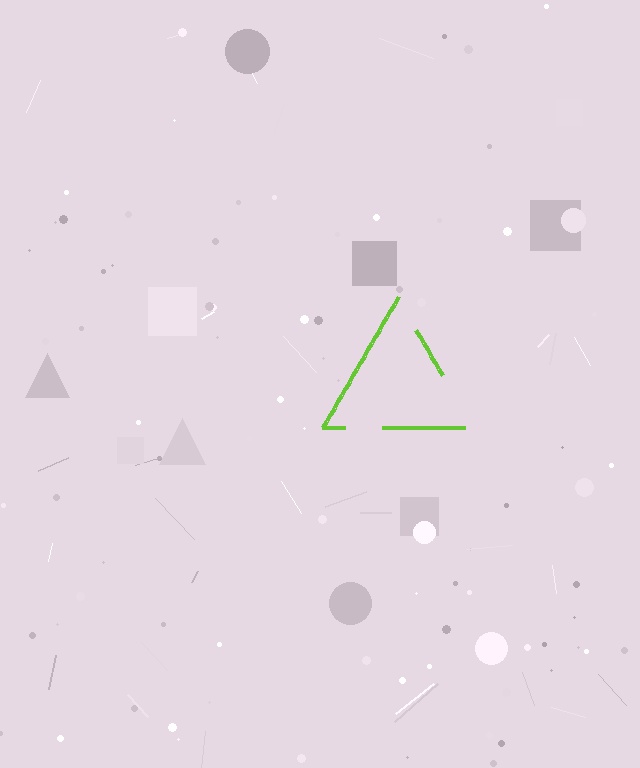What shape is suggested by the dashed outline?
The dashed outline suggests a triangle.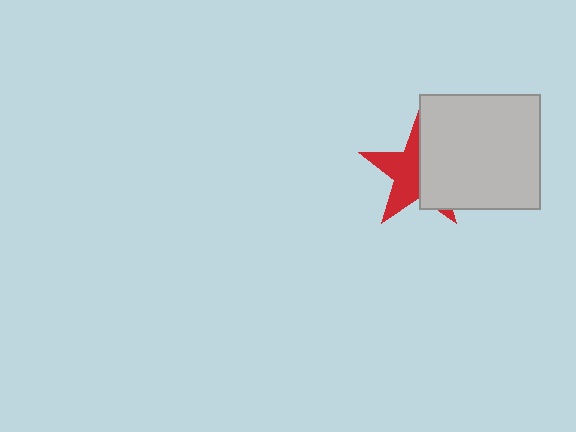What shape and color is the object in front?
The object in front is a light gray rectangle.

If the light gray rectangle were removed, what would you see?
You would see the complete red star.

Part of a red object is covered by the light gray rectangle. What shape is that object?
It is a star.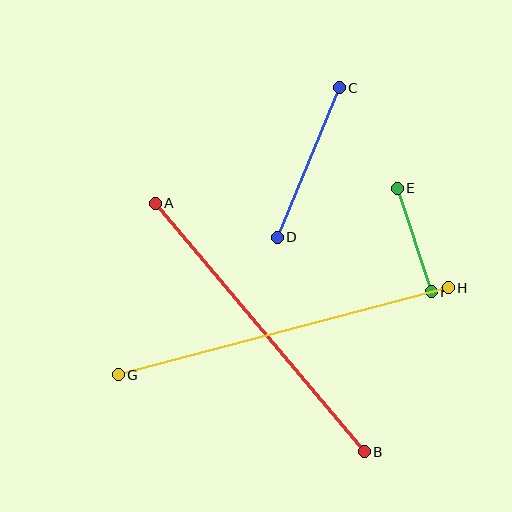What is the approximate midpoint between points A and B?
The midpoint is at approximately (260, 328) pixels.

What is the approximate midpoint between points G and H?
The midpoint is at approximately (283, 331) pixels.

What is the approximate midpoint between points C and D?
The midpoint is at approximately (308, 162) pixels.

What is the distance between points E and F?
The distance is approximately 109 pixels.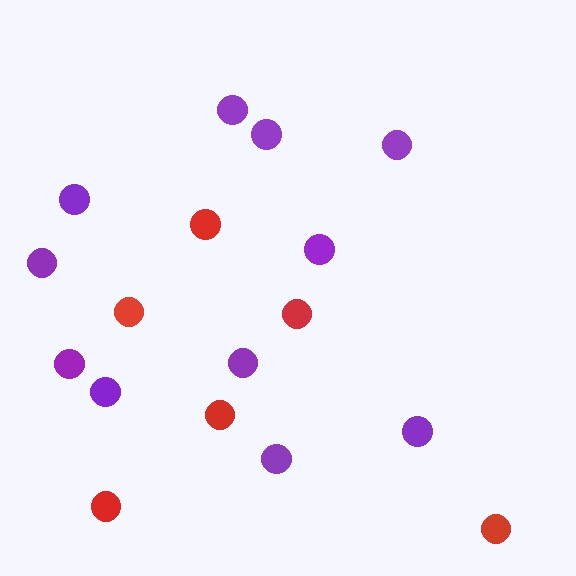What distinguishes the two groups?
There are 2 groups: one group of purple circles (11) and one group of red circles (6).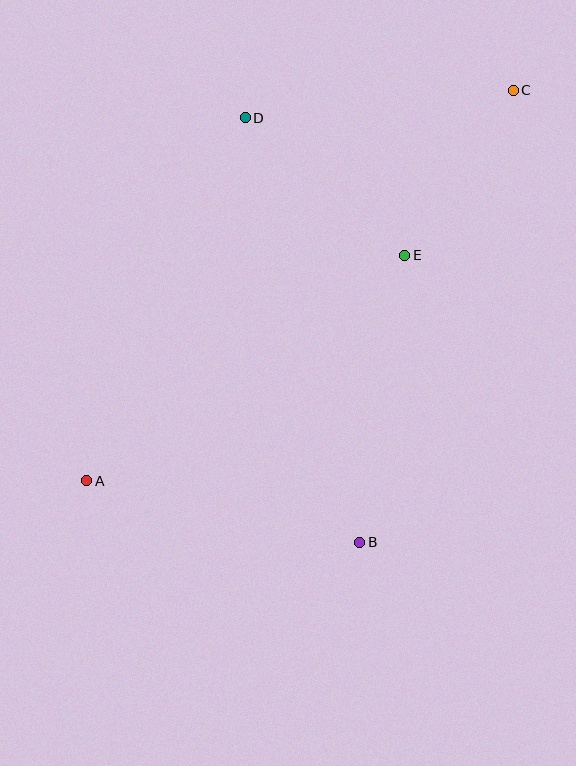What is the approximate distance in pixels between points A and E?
The distance between A and E is approximately 391 pixels.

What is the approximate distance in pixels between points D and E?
The distance between D and E is approximately 211 pixels.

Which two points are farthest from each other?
Points A and C are farthest from each other.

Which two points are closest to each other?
Points C and E are closest to each other.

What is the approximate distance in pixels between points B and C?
The distance between B and C is approximately 478 pixels.